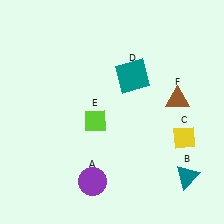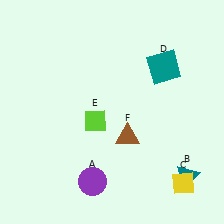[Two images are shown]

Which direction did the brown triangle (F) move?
The brown triangle (F) moved left.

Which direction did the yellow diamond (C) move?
The yellow diamond (C) moved down.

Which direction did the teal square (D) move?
The teal square (D) moved right.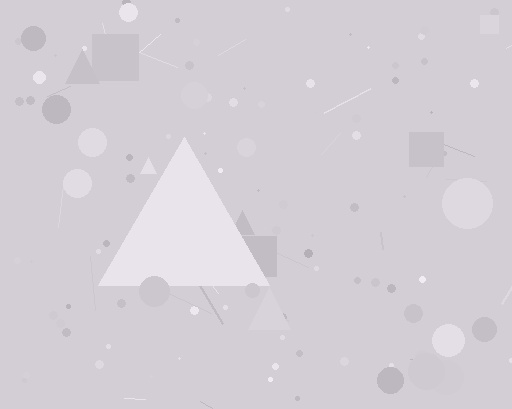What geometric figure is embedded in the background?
A triangle is embedded in the background.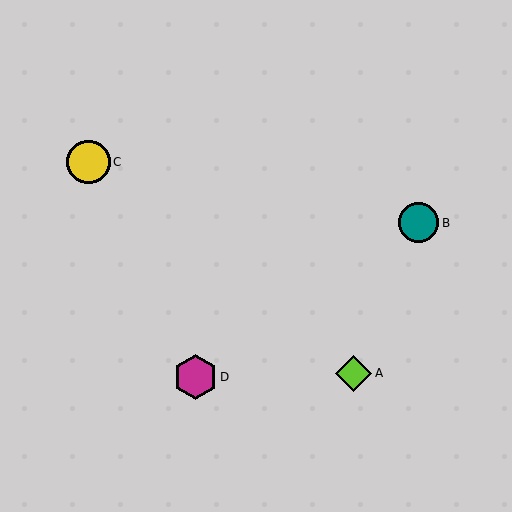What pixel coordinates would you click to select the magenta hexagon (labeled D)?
Click at (195, 377) to select the magenta hexagon D.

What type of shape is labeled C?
Shape C is a yellow circle.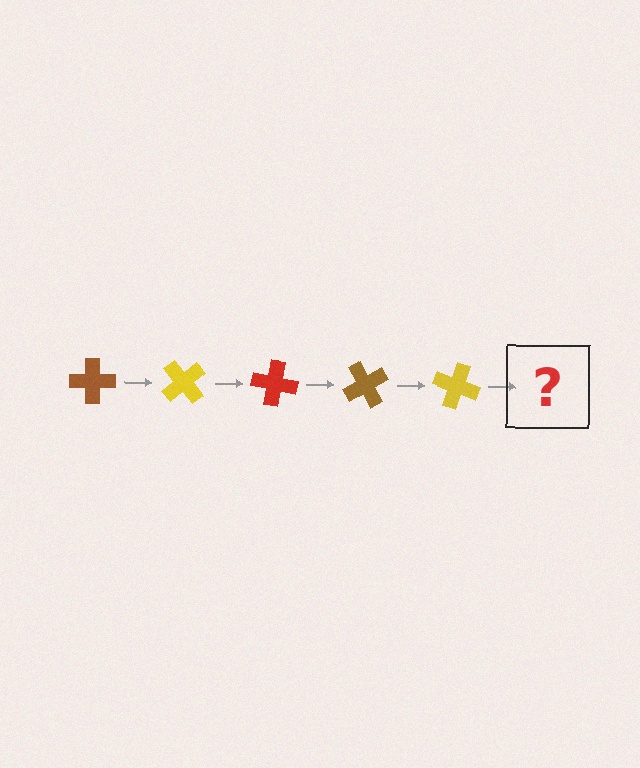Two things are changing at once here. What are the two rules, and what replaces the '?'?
The two rules are that it rotates 50 degrees each step and the color cycles through brown, yellow, and red. The '?' should be a red cross, rotated 250 degrees from the start.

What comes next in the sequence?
The next element should be a red cross, rotated 250 degrees from the start.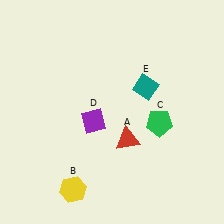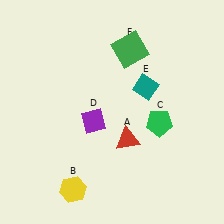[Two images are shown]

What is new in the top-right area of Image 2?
A green square (F) was added in the top-right area of Image 2.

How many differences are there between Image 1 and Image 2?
There is 1 difference between the two images.